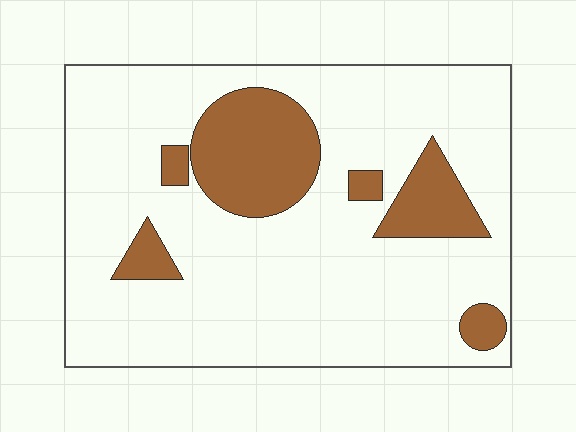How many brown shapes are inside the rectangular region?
6.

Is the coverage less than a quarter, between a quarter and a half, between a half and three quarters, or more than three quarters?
Less than a quarter.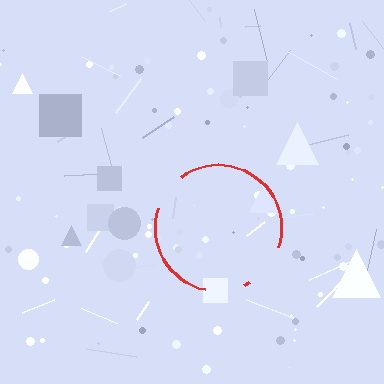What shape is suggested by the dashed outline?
The dashed outline suggests a circle.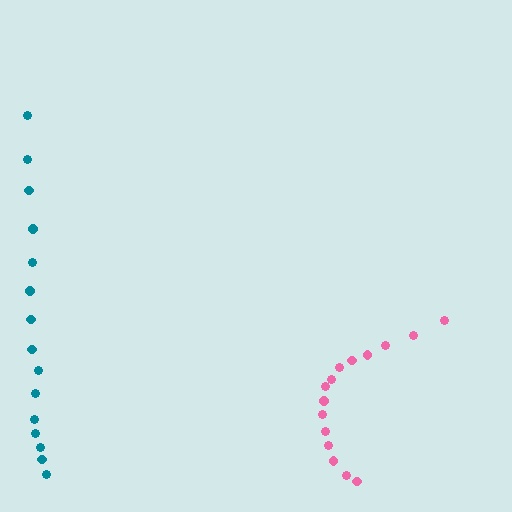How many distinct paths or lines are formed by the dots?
There are 2 distinct paths.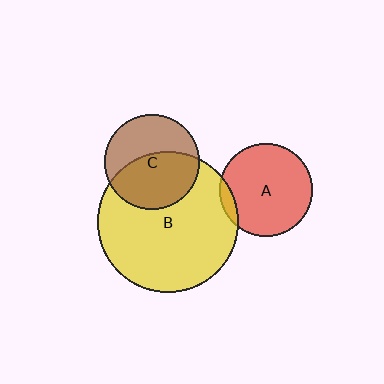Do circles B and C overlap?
Yes.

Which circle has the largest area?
Circle B (yellow).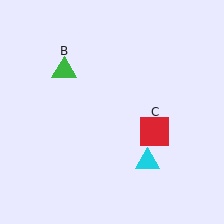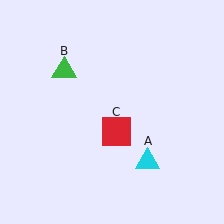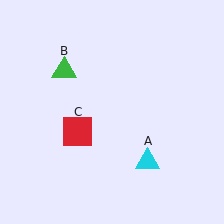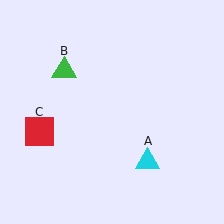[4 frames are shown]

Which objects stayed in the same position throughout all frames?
Cyan triangle (object A) and green triangle (object B) remained stationary.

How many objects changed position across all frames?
1 object changed position: red square (object C).